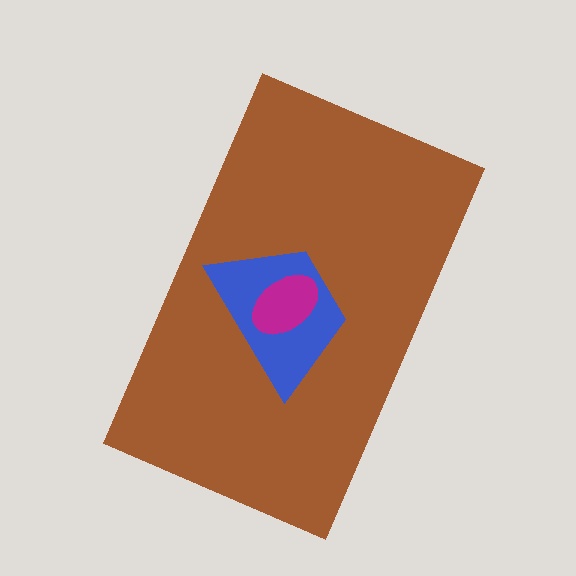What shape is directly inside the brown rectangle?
The blue trapezoid.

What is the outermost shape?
The brown rectangle.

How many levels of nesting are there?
3.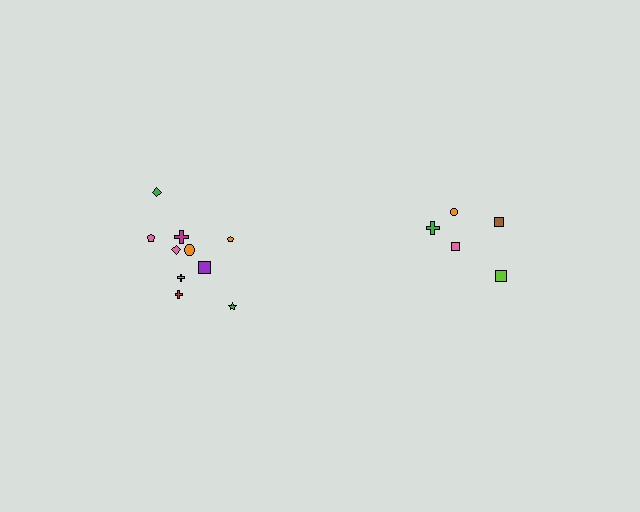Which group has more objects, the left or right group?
The left group.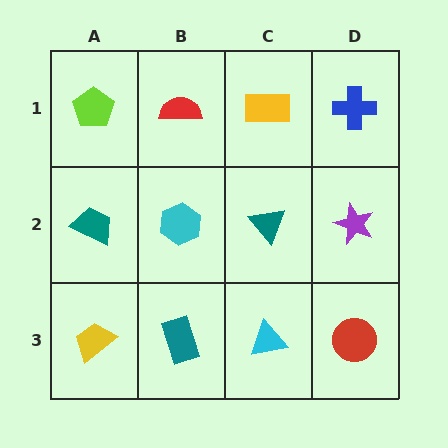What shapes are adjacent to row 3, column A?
A teal trapezoid (row 2, column A), a teal rectangle (row 3, column B).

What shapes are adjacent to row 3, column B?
A cyan hexagon (row 2, column B), a yellow trapezoid (row 3, column A), a cyan triangle (row 3, column C).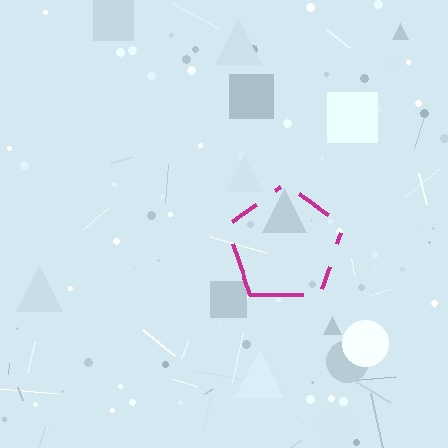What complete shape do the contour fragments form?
The contour fragments form a pentagon.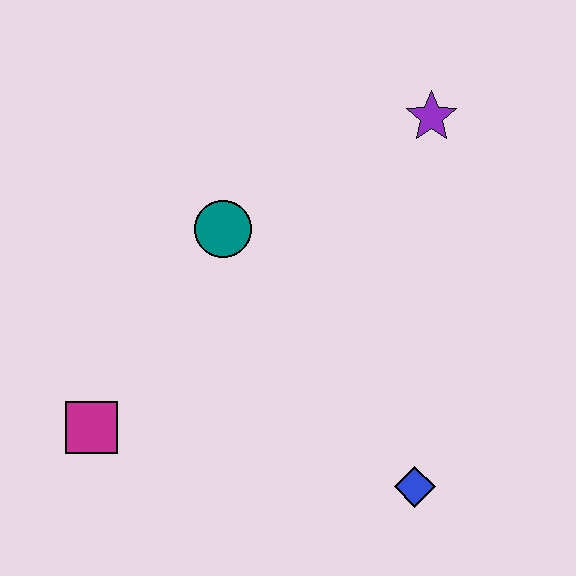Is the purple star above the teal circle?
Yes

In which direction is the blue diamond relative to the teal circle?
The blue diamond is below the teal circle.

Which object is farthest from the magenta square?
The purple star is farthest from the magenta square.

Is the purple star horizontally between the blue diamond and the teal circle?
No